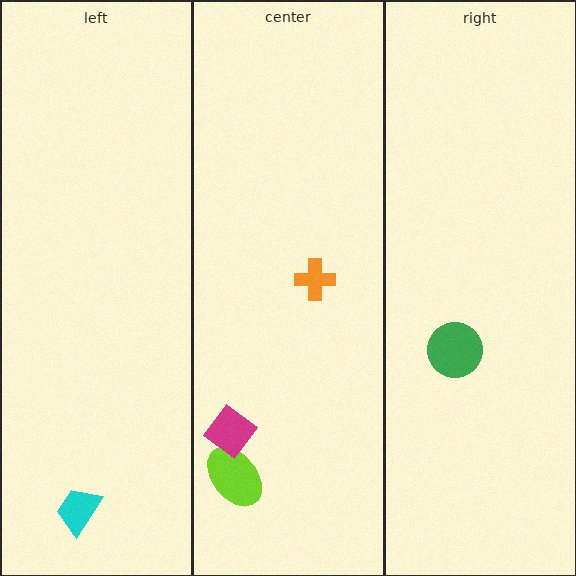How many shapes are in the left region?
1.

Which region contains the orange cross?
The center region.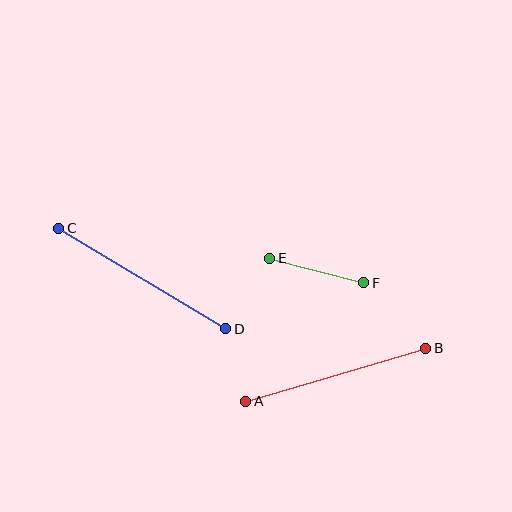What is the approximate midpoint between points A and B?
The midpoint is at approximately (336, 375) pixels.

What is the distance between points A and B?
The distance is approximately 188 pixels.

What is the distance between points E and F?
The distance is approximately 97 pixels.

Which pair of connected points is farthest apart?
Points C and D are farthest apart.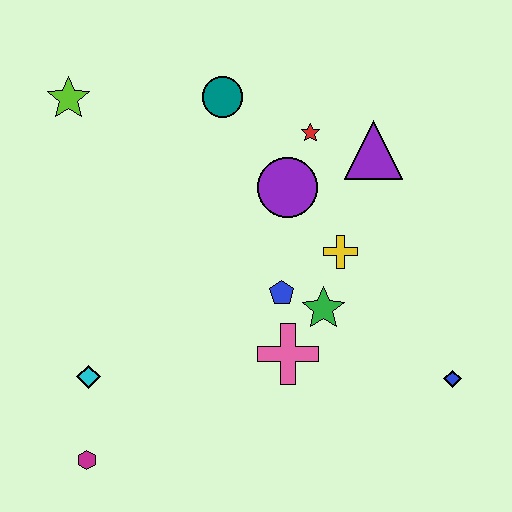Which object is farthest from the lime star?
The blue diamond is farthest from the lime star.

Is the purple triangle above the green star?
Yes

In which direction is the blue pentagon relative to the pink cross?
The blue pentagon is above the pink cross.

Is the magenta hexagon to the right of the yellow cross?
No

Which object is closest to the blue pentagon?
The green star is closest to the blue pentagon.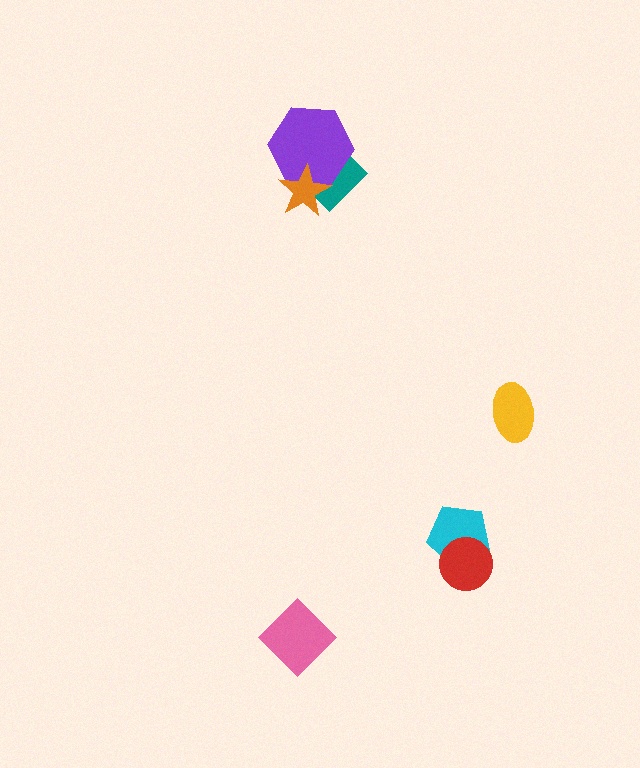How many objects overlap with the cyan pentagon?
1 object overlaps with the cyan pentagon.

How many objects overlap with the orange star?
2 objects overlap with the orange star.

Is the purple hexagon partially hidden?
Yes, it is partially covered by another shape.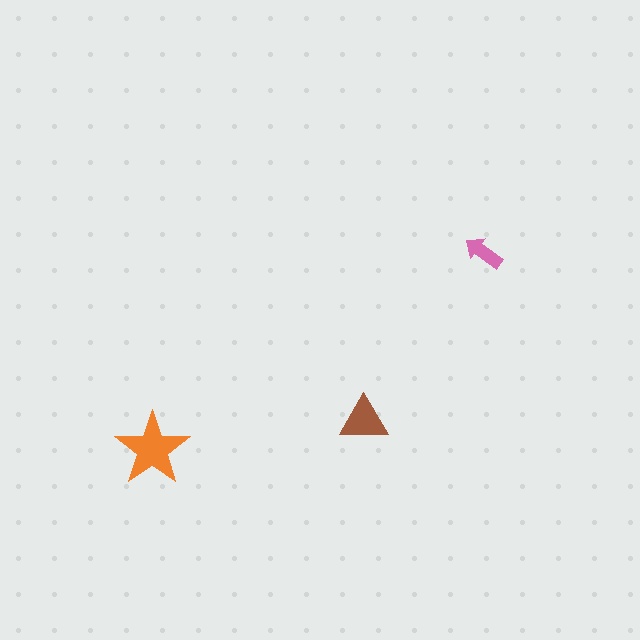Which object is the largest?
The orange star.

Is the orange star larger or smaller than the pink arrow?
Larger.